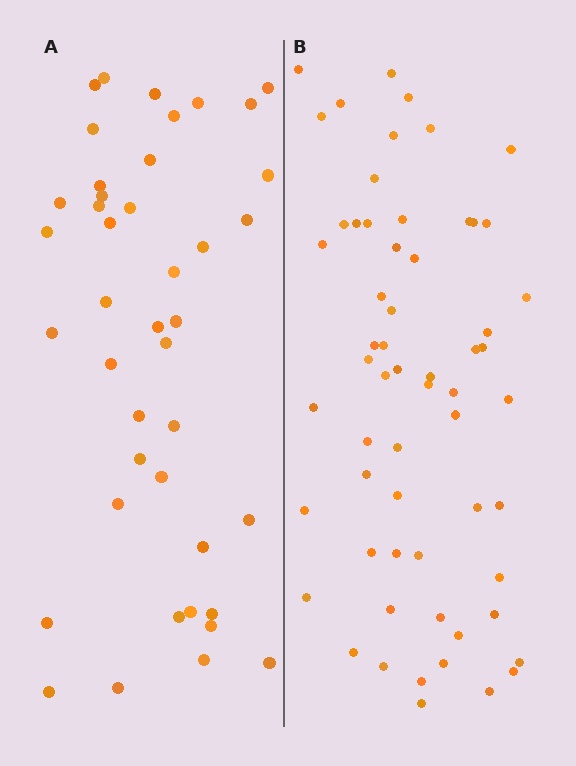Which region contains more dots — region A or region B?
Region B (the right region) has more dots.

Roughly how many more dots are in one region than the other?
Region B has approximately 20 more dots than region A.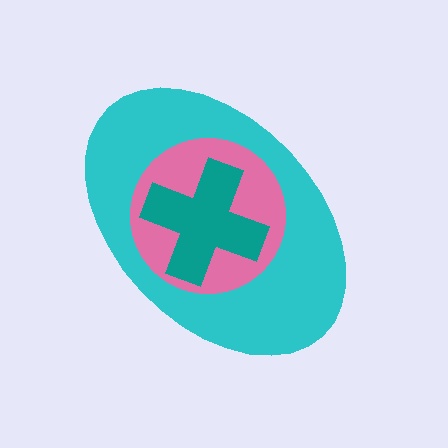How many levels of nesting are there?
3.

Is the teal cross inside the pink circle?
Yes.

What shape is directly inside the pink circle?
The teal cross.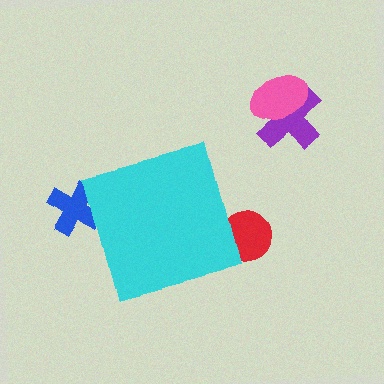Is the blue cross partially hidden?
Yes, the blue cross is partially hidden behind the cyan diamond.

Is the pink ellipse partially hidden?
No, the pink ellipse is fully visible.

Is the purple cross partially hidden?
No, the purple cross is fully visible.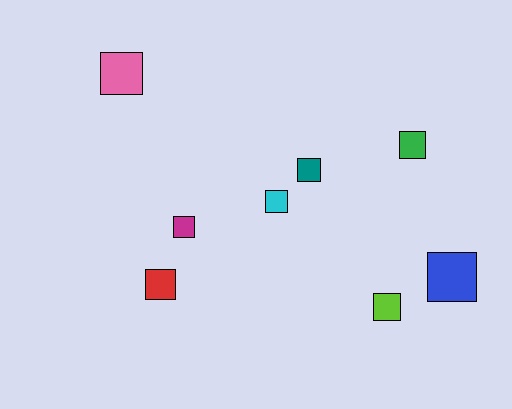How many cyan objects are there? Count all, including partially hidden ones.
There is 1 cyan object.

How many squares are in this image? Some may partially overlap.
There are 8 squares.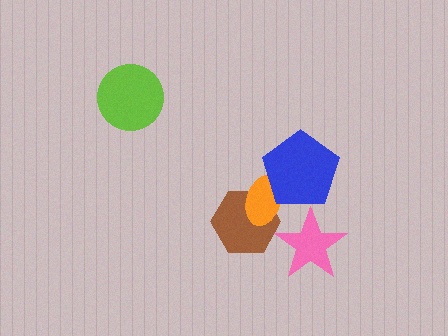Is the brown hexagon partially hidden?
Yes, it is partially covered by another shape.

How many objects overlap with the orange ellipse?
2 objects overlap with the orange ellipse.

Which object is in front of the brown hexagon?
The orange ellipse is in front of the brown hexagon.